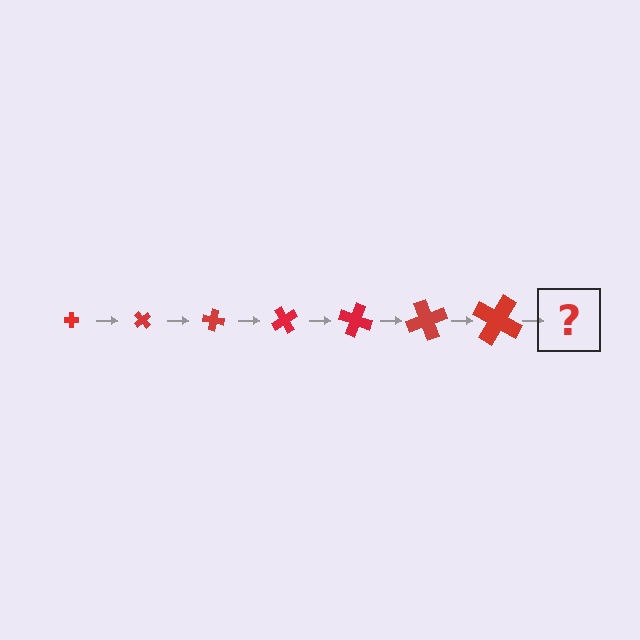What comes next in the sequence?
The next element should be a cross, larger than the previous one and rotated 350 degrees from the start.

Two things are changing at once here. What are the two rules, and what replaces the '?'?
The two rules are that the cross grows larger each step and it rotates 50 degrees each step. The '?' should be a cross, larger than the previous one and rotated 350 degrees from the start.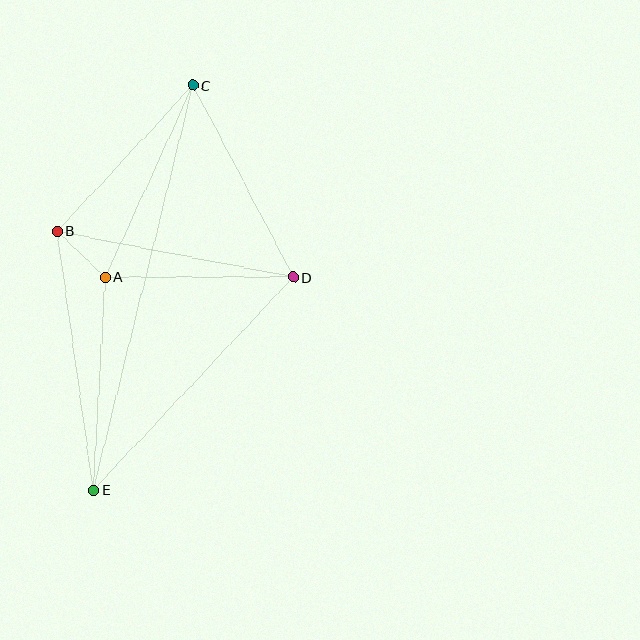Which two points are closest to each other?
Points A and B are closest to each other.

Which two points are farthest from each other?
Points C and E are farthest from each other.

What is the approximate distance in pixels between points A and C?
The distance between A and C is approximately 211 pixels.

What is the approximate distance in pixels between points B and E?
The distance between B and E is approximately 261 pixels.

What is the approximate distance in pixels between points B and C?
The distance between B and C is approximately 199 pixels.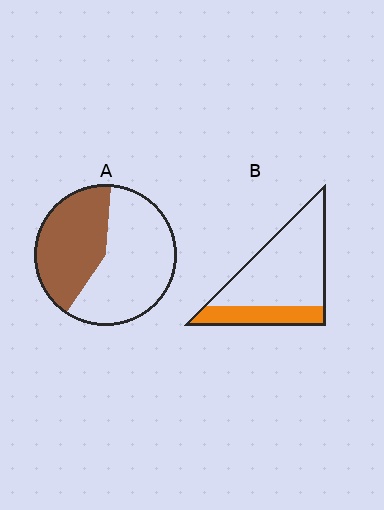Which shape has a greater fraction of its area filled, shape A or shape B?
Shape A.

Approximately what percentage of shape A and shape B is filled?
A is approximately 40% and B is approximately 25%.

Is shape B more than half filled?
No.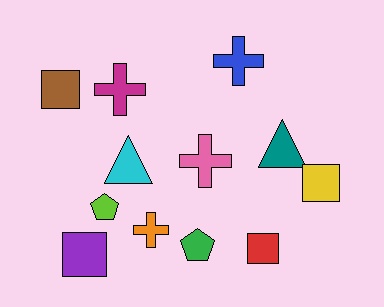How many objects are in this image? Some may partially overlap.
There are 12 objects.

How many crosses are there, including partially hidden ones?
There are 4 crosses.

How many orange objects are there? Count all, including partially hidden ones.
There is 1 orange object.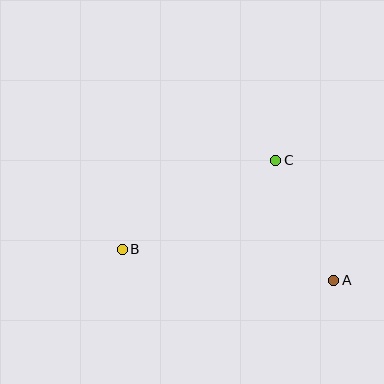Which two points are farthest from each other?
Points A and B are farthest from each other.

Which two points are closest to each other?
Points A and C are closest to each other.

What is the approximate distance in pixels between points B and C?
The distance between B and C is approximately 178 pixels.